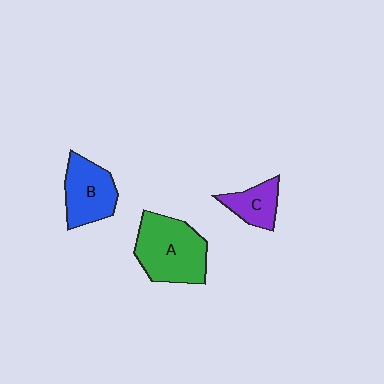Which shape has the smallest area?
Shape C (purple).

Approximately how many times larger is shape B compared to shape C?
Approximately 1.5 times.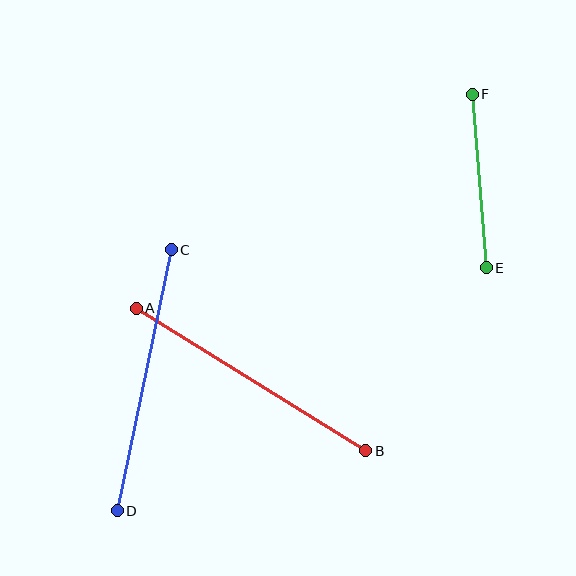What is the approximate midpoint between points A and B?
The midpoint is at approximately (251, 380) pixels.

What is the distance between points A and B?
The distance is approximately 270 pixels.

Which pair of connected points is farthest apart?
Points A and B are farthest apart.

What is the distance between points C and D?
The distance is approximately 267 pixels.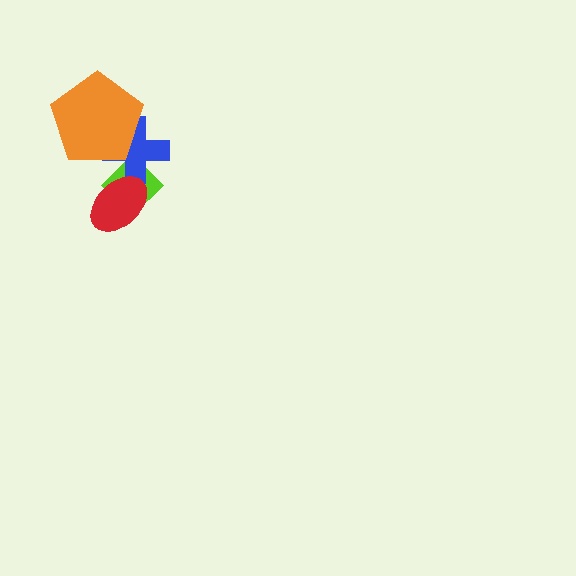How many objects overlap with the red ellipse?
2 objects overlap with the red ellipse.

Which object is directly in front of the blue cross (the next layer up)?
The orange pentagon is directly in front of the blue cross.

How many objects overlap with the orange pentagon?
1 object overlaps with the orange pentagon.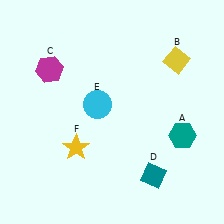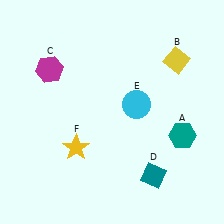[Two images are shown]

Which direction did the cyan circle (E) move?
The cyan circle (E) moved right.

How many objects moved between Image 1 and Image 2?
1 object moved between the two images.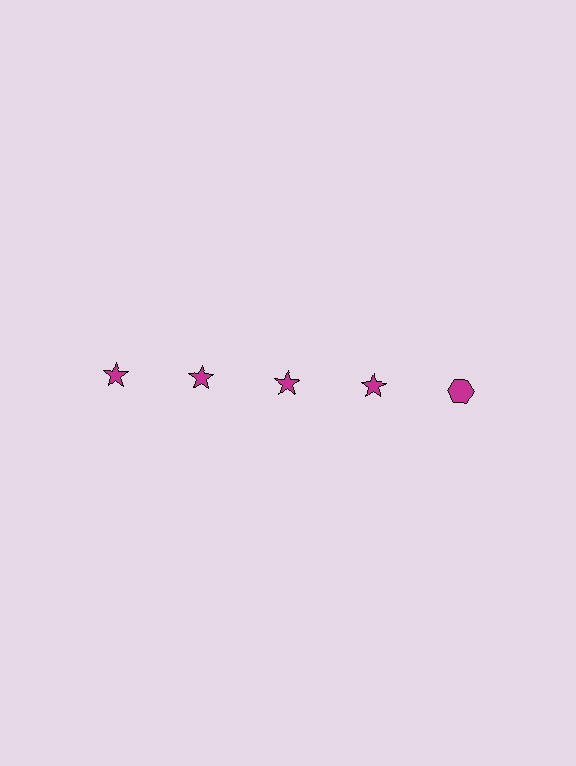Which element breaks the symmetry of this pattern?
The magenta hexagon in the top row, rightmost column breaks the symmetry. All other shapes are magenta stars.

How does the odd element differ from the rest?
It has a different shape: hexagon instead of star.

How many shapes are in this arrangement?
There are 5 shapes arranged in a grid pattern.